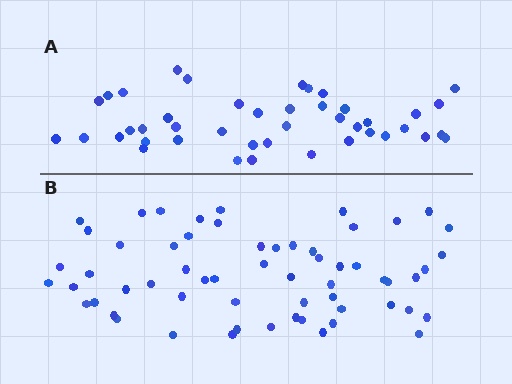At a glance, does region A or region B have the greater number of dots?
Region B (the bottom region) has more dots.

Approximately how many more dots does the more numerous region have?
Region B has approximately 15 more dots than region A.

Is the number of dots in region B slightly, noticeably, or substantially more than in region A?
Region B has noticeably more, but not dramatically so. The ratio is roughly 1.4 to 1.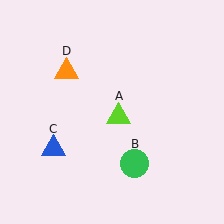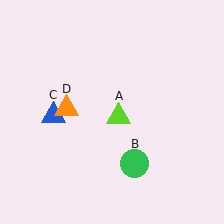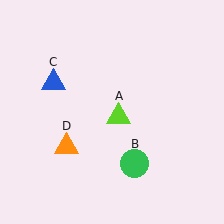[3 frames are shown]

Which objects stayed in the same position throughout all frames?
Lime triangle (object A) and green circle (object B) remained stationary.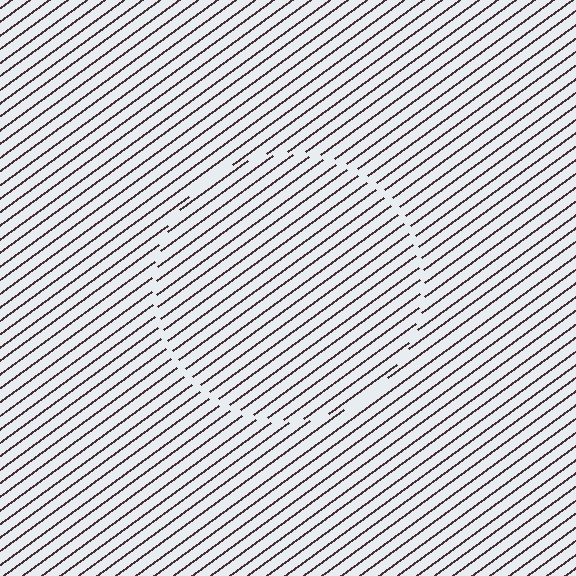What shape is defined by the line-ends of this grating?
An illusory circle. The interior of the shape contains the same grating, shifted by half a period — the contour is defined by the phase discontinuity where line-ends from the inner and outer gratings abut.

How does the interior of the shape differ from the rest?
The interior of the shape contains the same grating, shifted by half a period — the contour is defined by the phase discontinuity where line-ends from the inner and outer gratings abut.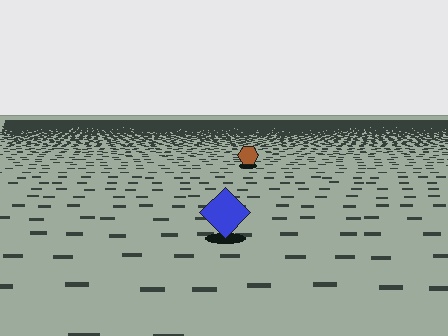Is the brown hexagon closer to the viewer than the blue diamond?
No. The blue diamond is closer — you can tell from the texture gradient: the ground texture is coarser near it.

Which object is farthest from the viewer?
The brown hexagon is farthest from the viewer. It appears smaller and the ground texture around it is denser.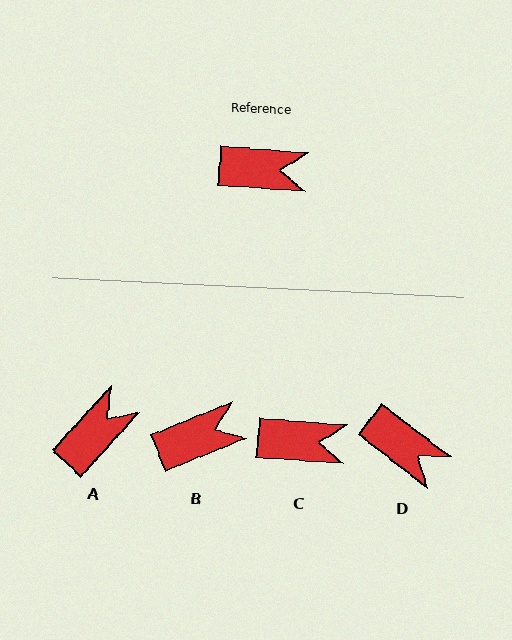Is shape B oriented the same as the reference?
No, it is off by about 26 degrees.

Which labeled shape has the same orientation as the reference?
C.